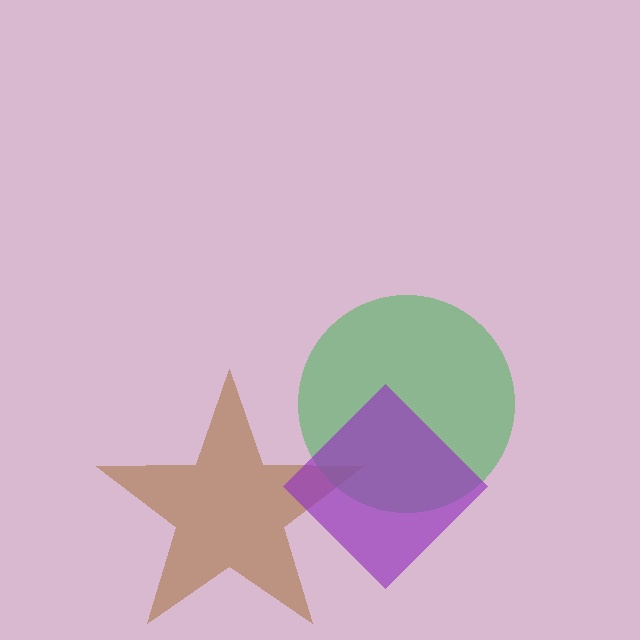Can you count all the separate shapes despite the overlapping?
Yes, there are 3 separate shapes.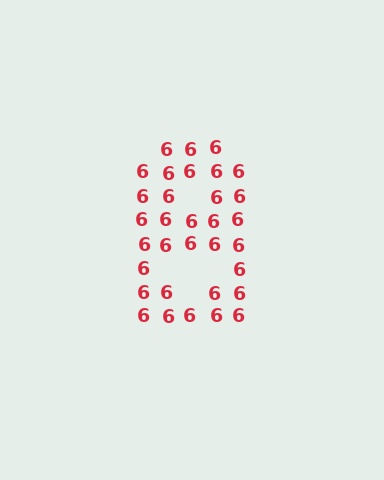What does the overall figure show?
The overall figure shows the digit 8.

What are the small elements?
The small elements are digit 6's.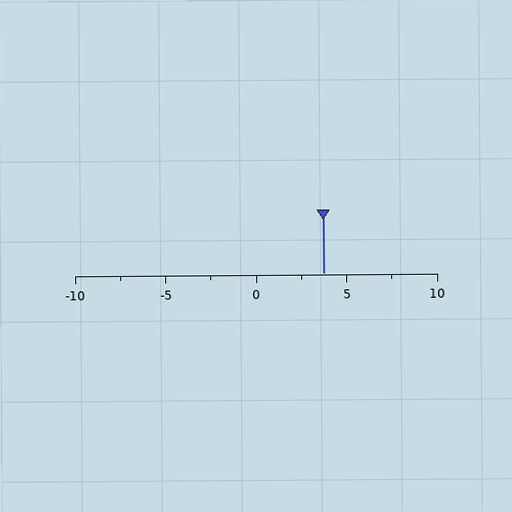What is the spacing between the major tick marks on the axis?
The major ticks are spaced 5 apart.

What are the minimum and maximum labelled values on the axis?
The axis runs from -10 to 10.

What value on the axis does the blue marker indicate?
The marker indicates approximately 3.8.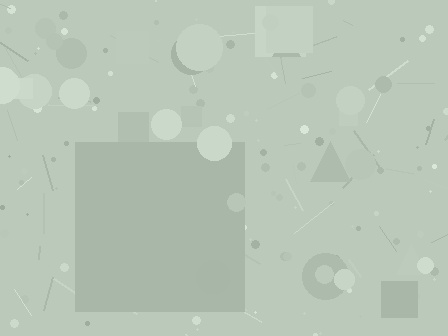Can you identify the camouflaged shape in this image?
The camouflaged shape is a square.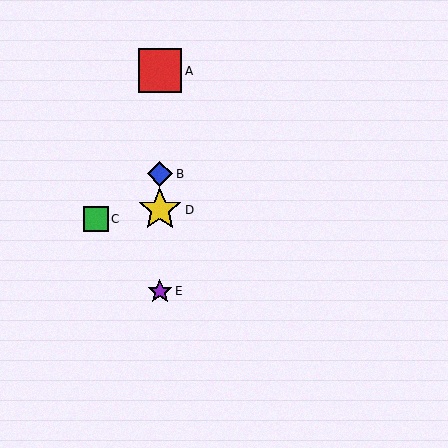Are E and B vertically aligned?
Yes, both are at x≈160.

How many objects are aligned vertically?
4 objects (A, B, D, E) are aligned vertically.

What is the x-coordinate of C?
Object C is at x≈96.